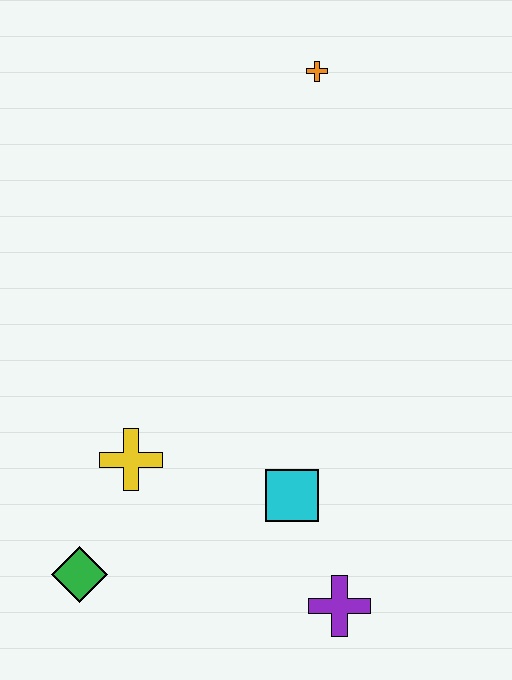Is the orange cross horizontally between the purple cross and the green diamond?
Yes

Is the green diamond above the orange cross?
No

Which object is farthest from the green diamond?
The orange cross is farthest from the green diamond.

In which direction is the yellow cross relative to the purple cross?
The yellow cross is to the left of the purple cross.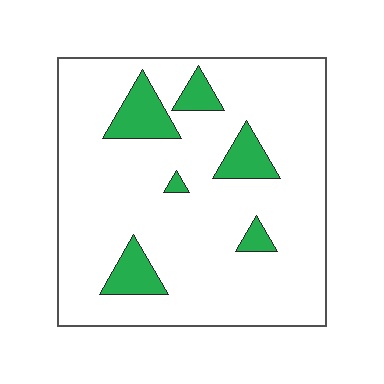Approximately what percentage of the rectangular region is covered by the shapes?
Approximately 15%.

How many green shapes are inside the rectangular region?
6.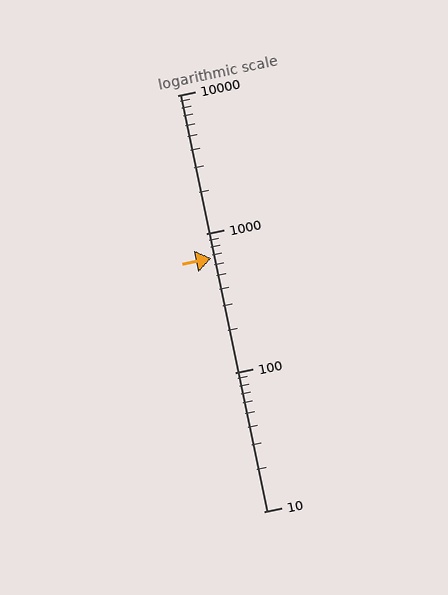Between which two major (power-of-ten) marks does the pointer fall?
The pointer is between 100 and 1000.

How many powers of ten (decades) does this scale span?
The scale spans 3 decades, from 10 to 10000.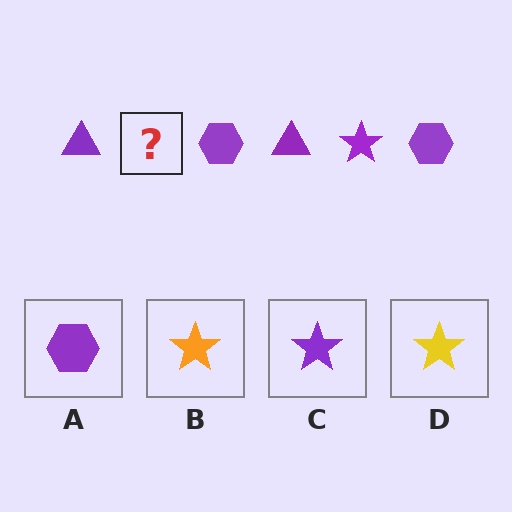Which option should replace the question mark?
Option C.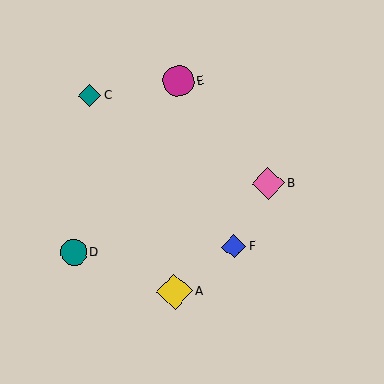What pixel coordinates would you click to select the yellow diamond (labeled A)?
Click at (174, 292) to select the yellow diamond A.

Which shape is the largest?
The yellow diamond (labeled A) is the largest.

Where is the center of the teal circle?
The center of the teal circle is at (73, 253).